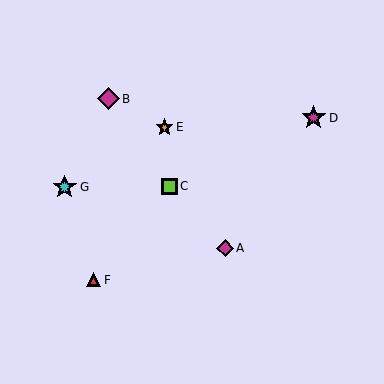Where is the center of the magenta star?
The center of the magenta star is at (314, 118).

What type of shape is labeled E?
Shape E is an orange star.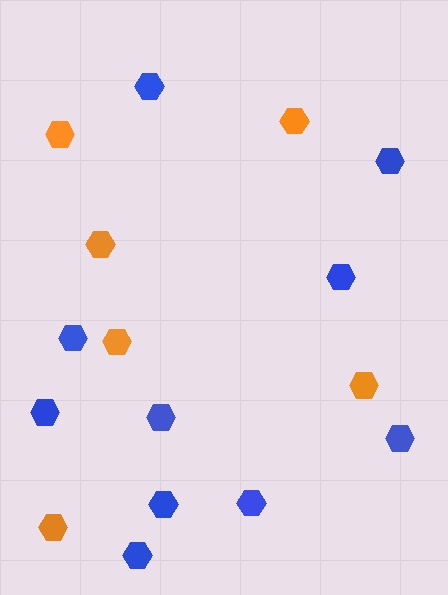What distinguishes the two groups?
There are 2 groups: one group of blue hexagons (10) and one group of orange hexagons (6).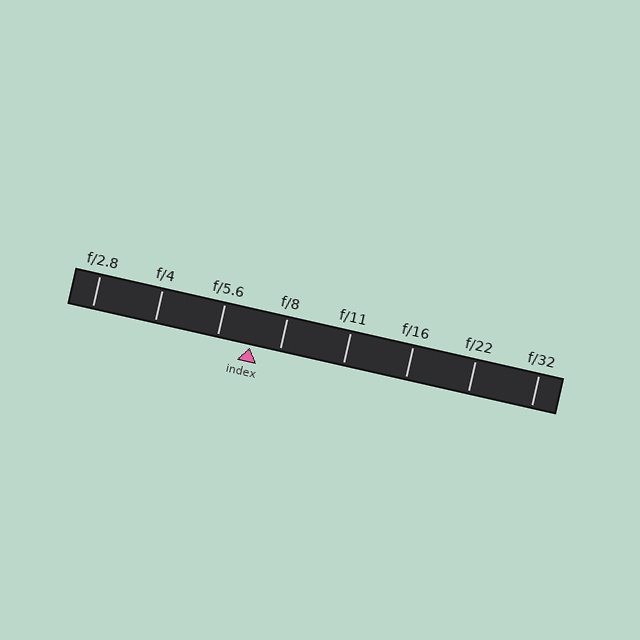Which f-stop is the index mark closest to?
The index mark is closest to f/8.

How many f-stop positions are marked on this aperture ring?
There are 8 f-stop positions marked.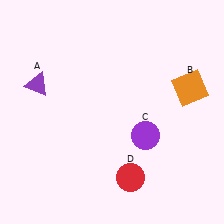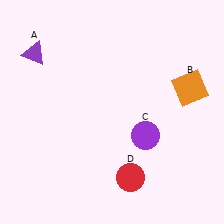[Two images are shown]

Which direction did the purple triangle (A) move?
The purple triangle (A) moved up.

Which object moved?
The purple triangle (A) moved up.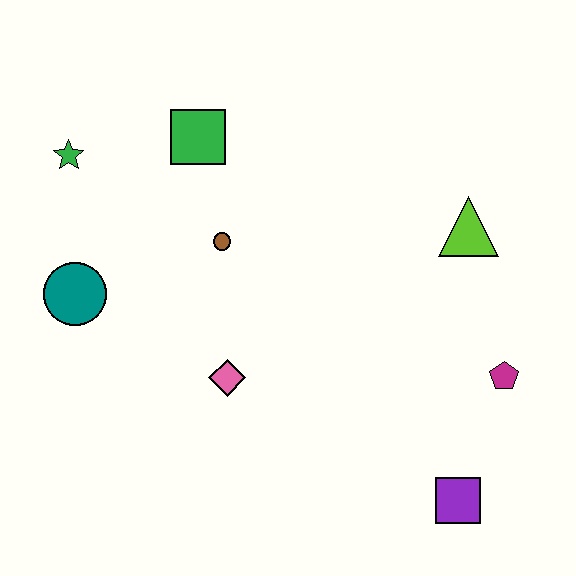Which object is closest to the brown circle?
The green square is closest to the brown circle.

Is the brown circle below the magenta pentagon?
No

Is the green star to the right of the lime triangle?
No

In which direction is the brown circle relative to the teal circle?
The brown circle is to the right of the teal circle.